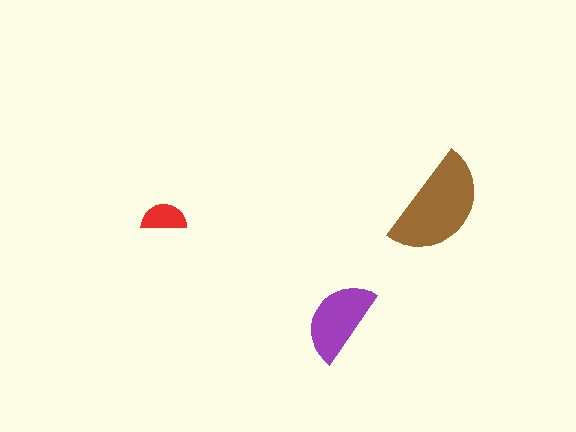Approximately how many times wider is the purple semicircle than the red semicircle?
About 2 times wider.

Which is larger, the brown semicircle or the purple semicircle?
The brown one.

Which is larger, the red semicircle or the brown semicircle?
The brown one.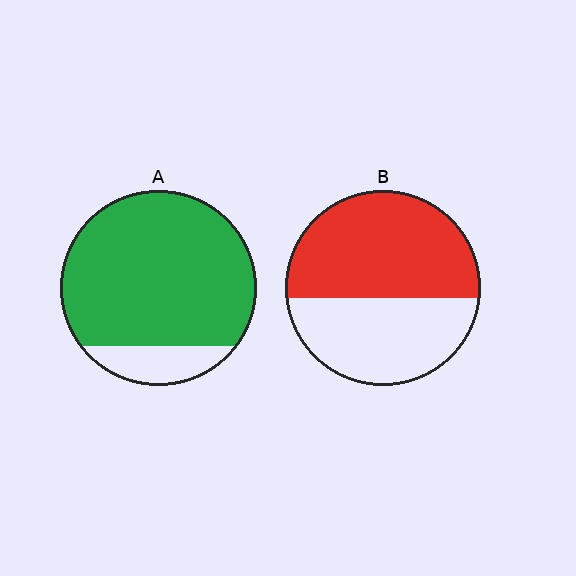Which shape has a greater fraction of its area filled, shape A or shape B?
Shape A.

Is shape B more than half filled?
Yes.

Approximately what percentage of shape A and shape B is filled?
A is approximately 85% and B is approximately 55%.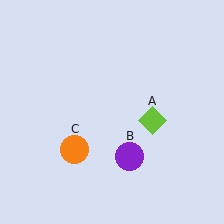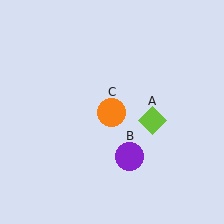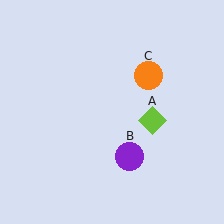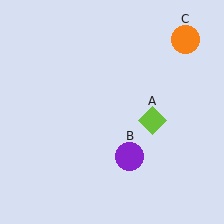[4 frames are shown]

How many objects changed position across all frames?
1 object changed position: orange circle (object C).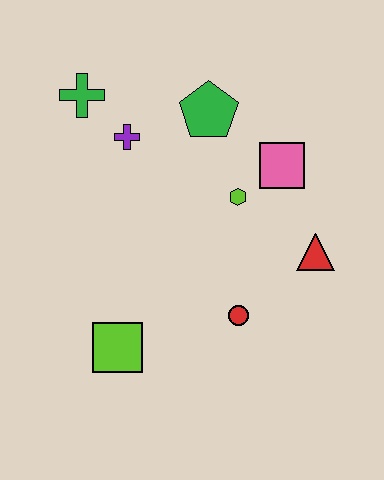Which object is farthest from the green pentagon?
The lime square is farthest from the green pentagon.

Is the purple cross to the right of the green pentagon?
No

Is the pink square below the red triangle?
No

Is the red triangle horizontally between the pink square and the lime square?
No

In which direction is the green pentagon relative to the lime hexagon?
The green pentagon is above the lime hexagon.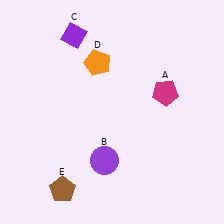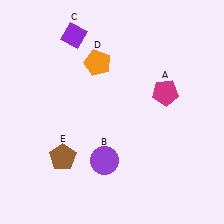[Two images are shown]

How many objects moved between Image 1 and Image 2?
1 object moved between the two images.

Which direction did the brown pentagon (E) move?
The brown pentagon (E) moved up.